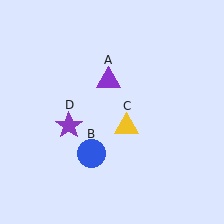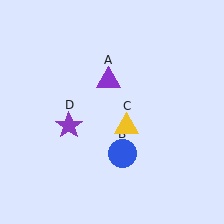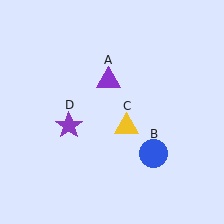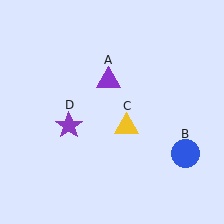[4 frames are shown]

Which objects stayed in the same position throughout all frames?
Purple triangle (object A) and yellow triangle (object C) and purple star (object D) remained stationary.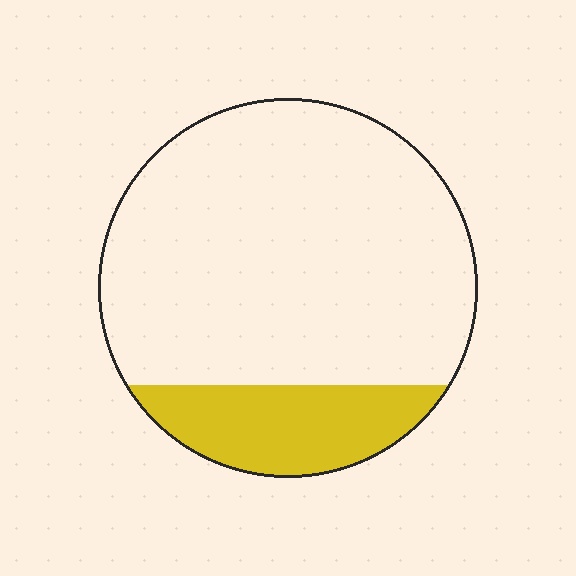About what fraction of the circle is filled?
About one fifth (1/5).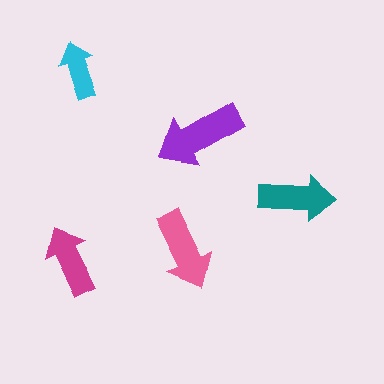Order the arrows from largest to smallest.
the purple one, the pink one, the teal one, the magenta one, the cyan one.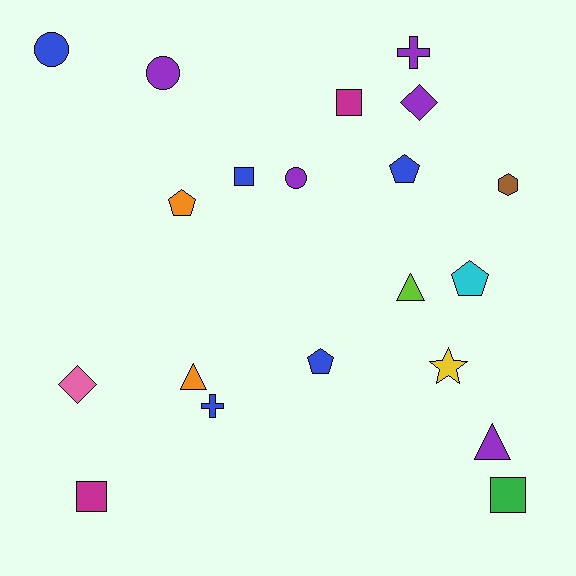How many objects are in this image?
There are 20 objects.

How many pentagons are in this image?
There are 4 pentagons.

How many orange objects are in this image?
There are 2 orange objects.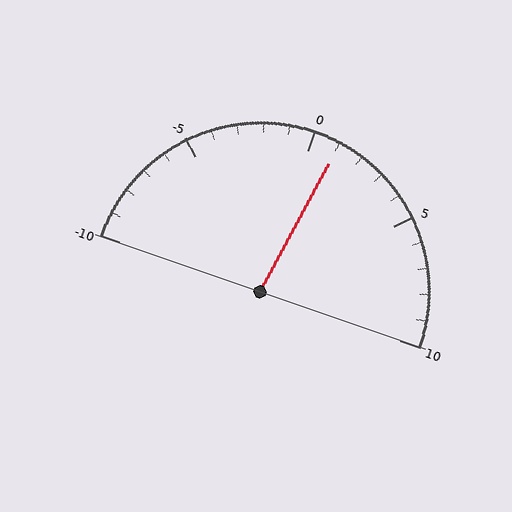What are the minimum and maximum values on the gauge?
The gauge ranges from -10 to 10.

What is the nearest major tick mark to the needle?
The nearest major tick mark is 0.